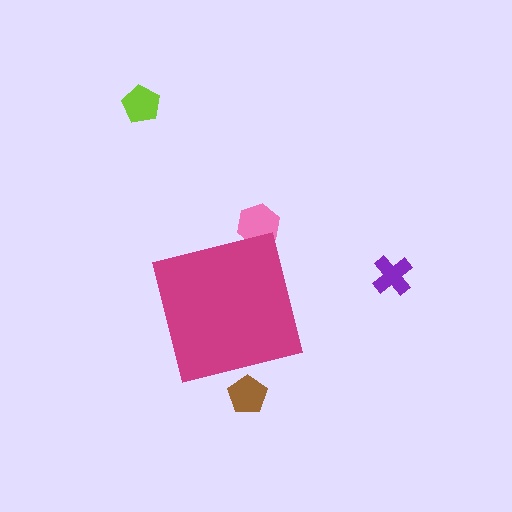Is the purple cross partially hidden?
No, the purple cross is fully visible.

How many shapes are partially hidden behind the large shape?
2 shapes are partially hidden.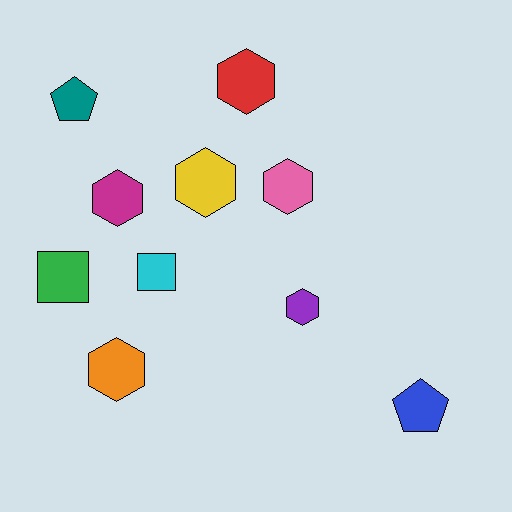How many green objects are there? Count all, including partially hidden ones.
There is 1 green object.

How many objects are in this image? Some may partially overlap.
There are 10 objects.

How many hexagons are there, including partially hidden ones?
There are 6 hexagons.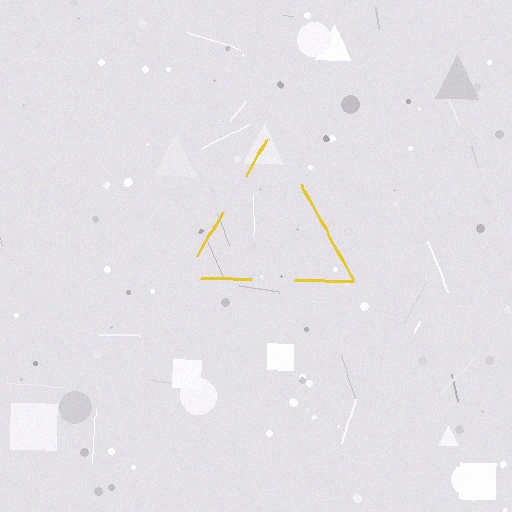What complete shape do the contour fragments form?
The contour fragments form a triangle.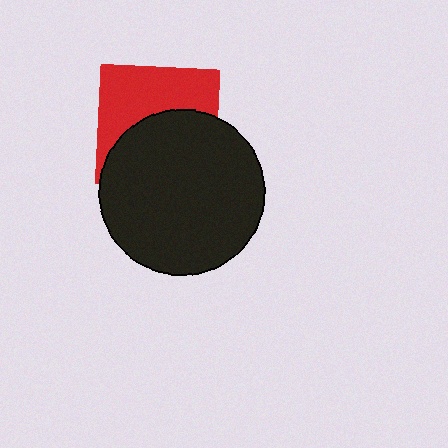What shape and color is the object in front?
The object in front is a black circle.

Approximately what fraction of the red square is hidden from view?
Roughly 52% of the red square is hidden behind the black circle.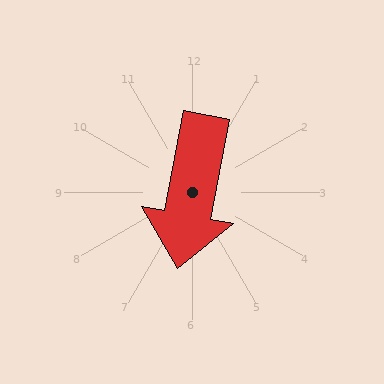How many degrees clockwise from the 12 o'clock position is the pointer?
Approximately 191 degrees.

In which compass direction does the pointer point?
South.